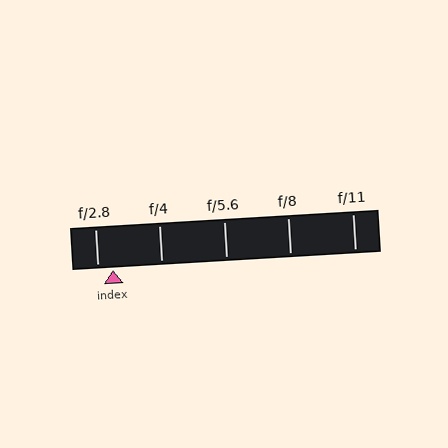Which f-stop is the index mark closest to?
The index mark is closest to f/2.8.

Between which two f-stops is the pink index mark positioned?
The index mark is between f/2.8 and f/4.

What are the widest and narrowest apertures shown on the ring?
The widest aperture shown is f/2.8 and the narrowest is f/11.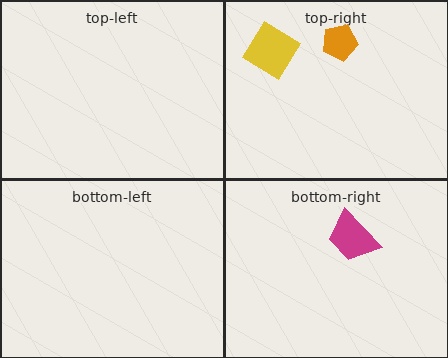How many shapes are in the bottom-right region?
1.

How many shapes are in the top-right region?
2.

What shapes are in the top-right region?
The orange pentagon, the yellow diamond.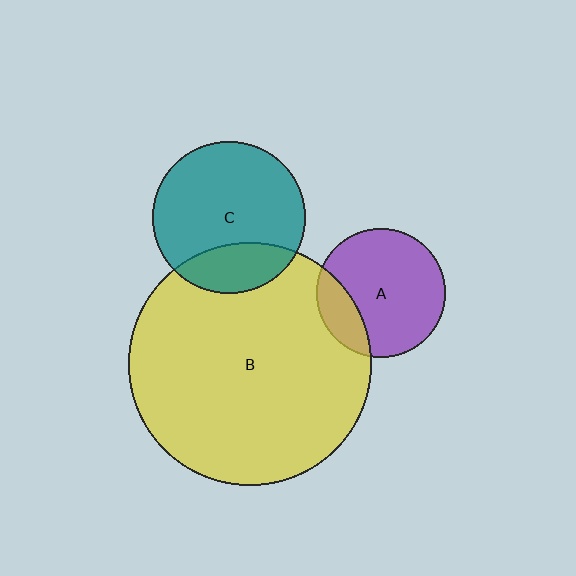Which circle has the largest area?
Circle B (yellow).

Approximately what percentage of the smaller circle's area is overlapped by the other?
Approximately 25%.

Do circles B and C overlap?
Yes.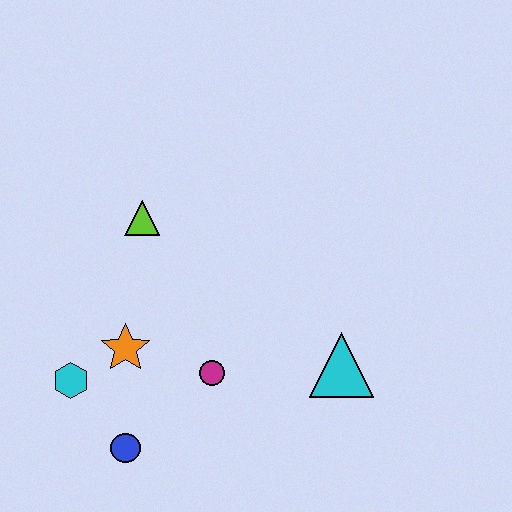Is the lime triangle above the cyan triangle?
Yes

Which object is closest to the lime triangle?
The orange star is closest to the lime triangle.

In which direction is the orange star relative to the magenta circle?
The orange star is to the left of the magenta circle.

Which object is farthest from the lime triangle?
The cyan triangle is farthest from the lime triangle.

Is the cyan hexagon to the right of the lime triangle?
No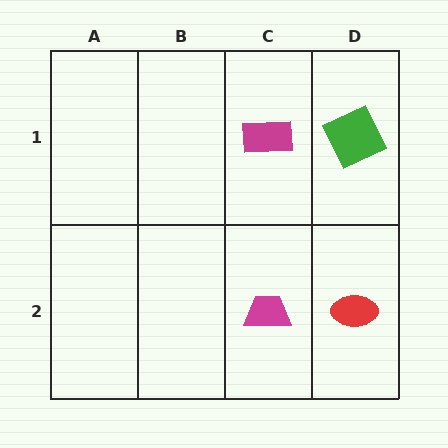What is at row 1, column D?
A green square.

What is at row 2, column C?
A magenta trapezoid.